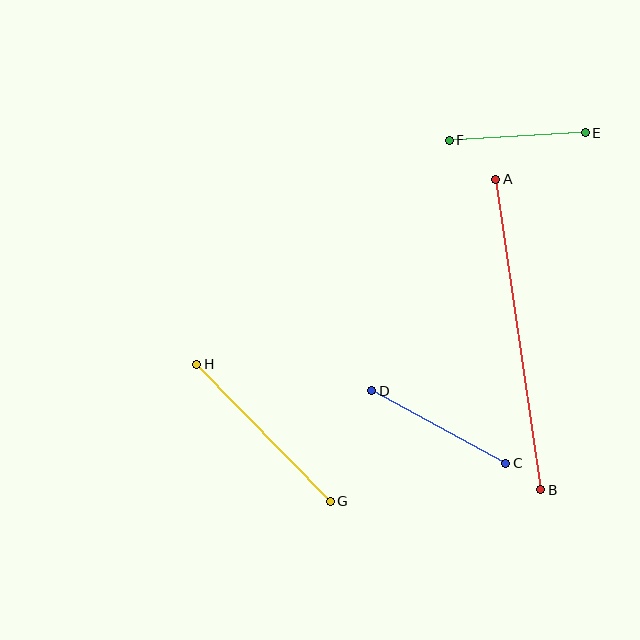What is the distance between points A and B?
The distance is approximately 314 pixels.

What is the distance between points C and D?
The distance is approximately 152 pixels.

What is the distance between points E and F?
The distance is approximately 136 pixels.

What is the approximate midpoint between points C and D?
The midpoint is at approximately (439, 427) pixels.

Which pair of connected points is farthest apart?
Points A and B are farthest apart.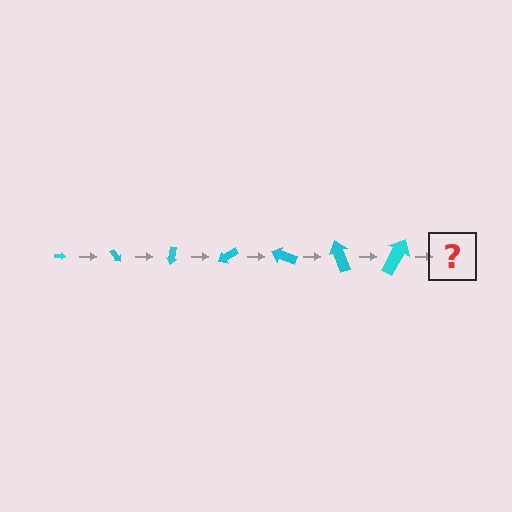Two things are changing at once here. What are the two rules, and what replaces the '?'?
The two rules are that the arrow grows larger each step and it rotates 50 degrees each step. The '?' should be an arrow, larger than the previous one and rotated 350 degrees from the start.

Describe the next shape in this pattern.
It should be an arrow, larger than the previous one and rotated 350 degrees from the start.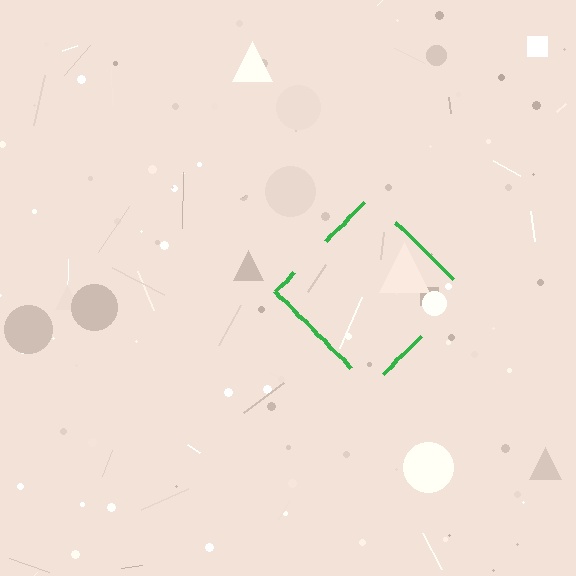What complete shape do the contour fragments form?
The contour fragments form a diamond.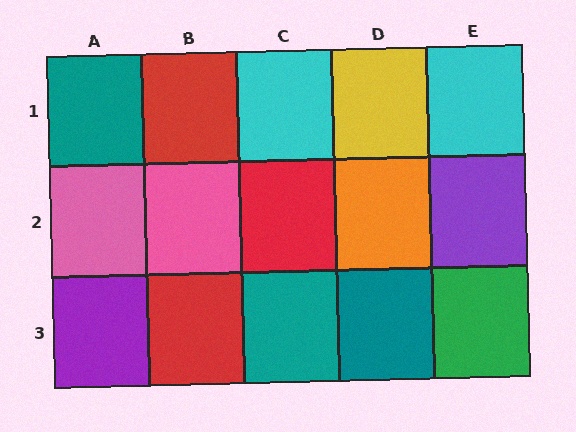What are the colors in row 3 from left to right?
Purple, red, teal, teal, green.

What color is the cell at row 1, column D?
Yellow.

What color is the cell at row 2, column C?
Red.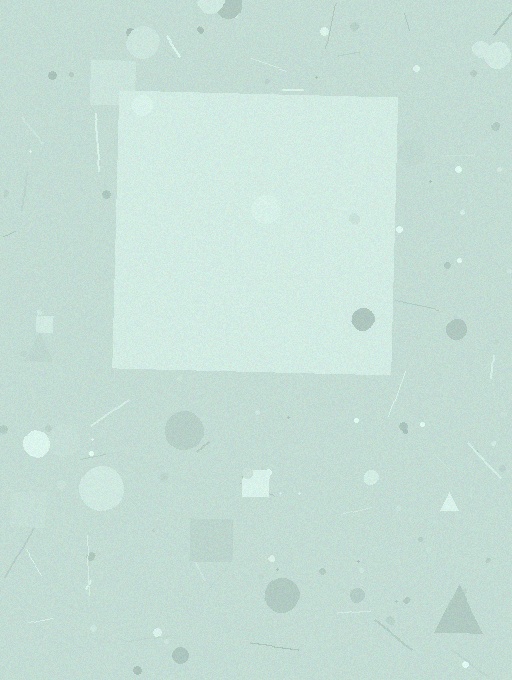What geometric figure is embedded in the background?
A square is embedded in the background.